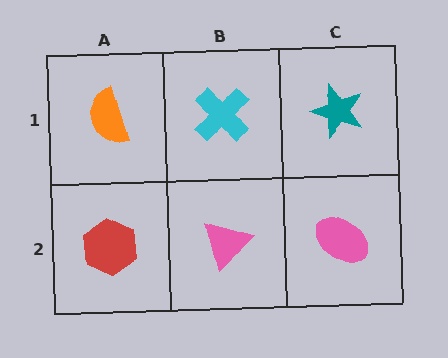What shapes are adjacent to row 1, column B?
A pink triangle (row 2, column B), an orange semicircle (row 1, column A), a teal star (row 1, column C).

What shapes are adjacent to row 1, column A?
A red hexagon (row 2, column A), a cyan cross (row 1, column B).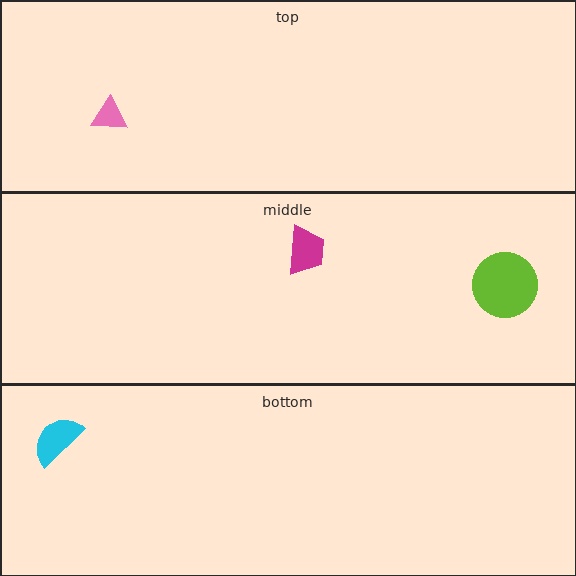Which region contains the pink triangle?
The top region.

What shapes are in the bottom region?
The cyan semicircle.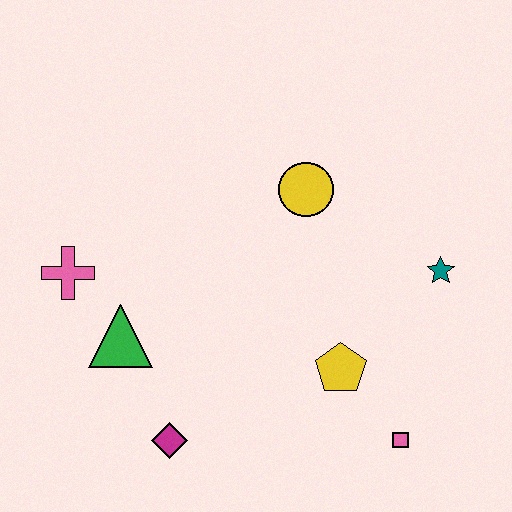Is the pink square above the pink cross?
No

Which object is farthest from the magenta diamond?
The teal star is farthest from the magenta diamond.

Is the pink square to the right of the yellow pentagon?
Yes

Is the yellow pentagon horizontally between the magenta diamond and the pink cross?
No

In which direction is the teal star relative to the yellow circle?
The teal star is to the right of the yellow circle.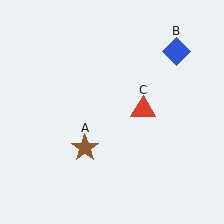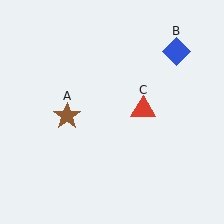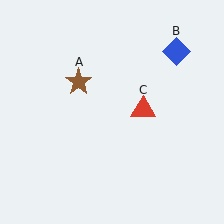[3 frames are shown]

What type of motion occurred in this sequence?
The brown star (object A) rotated clockwise around the center of the scene.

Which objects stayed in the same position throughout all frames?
Blue diamond (object B) and red triangle (object C) remained stationary.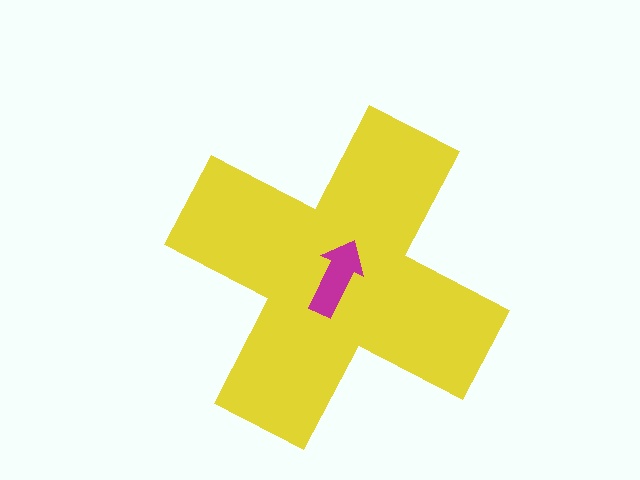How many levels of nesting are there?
2.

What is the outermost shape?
The yellow cross.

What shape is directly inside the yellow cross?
The magenta arrow.